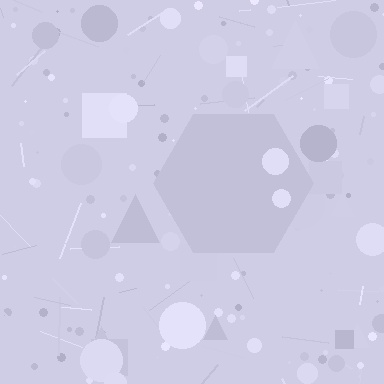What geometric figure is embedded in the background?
A hexagon is embedded in the background.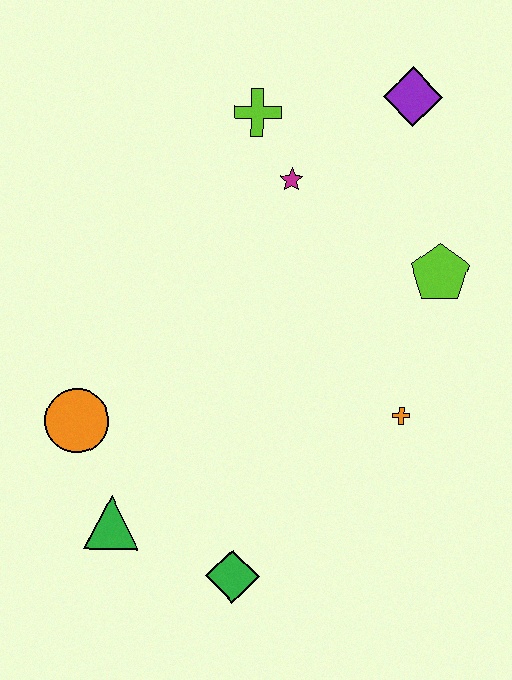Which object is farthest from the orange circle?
The purple diamond is farthest from the orange circle.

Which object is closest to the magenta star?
The lime cross is closest to the magenta star.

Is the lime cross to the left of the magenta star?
Yes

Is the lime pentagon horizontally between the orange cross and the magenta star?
No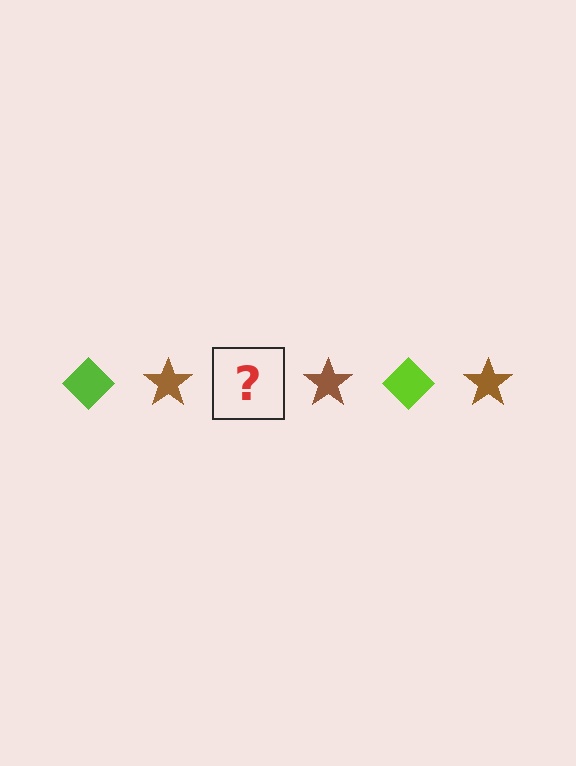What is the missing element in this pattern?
The missing element is a lime diamond.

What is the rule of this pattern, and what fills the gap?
The rule is that the pattern alternates between lime diamond and brown star. The gap should be filled with a lime diamond.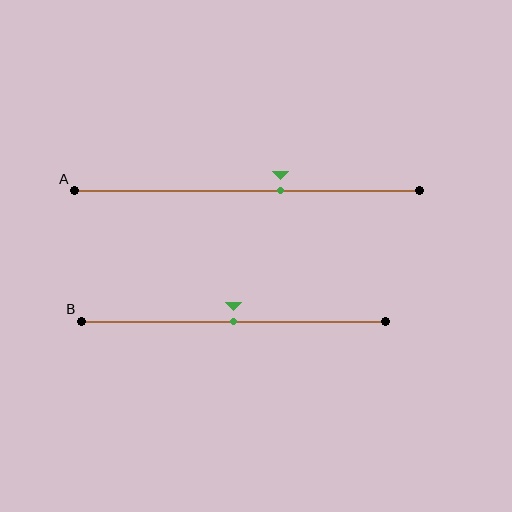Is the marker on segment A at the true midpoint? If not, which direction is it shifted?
No, the marker on segment A is shifted to the right by about 10% of the segment length.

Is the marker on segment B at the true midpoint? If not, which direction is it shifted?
Yes, the marker on segment B is at the true midpoint.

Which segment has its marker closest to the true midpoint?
Segment B has its marker closest to the true midpoint.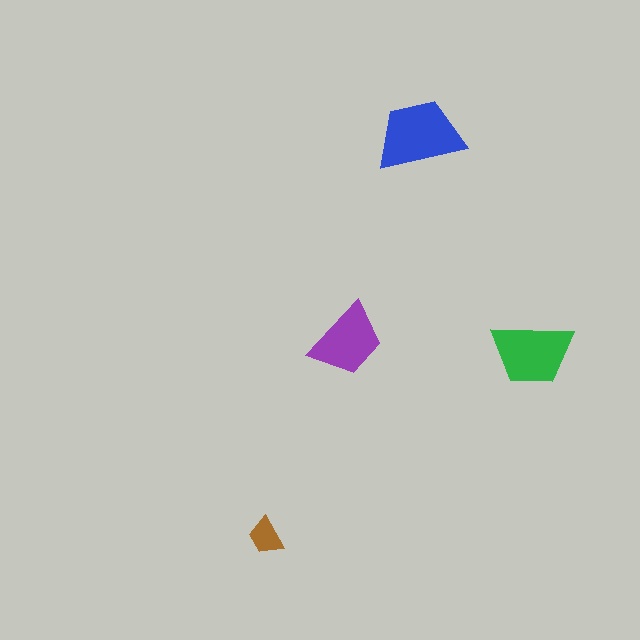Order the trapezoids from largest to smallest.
the blue one, the green one, the purple one, the brown one.